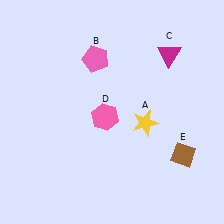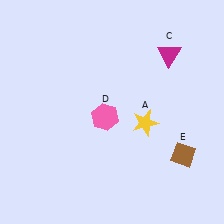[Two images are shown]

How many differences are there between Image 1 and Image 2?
There is 1 difference between the two images.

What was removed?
The pink pentagon (B) was removed in Image 2.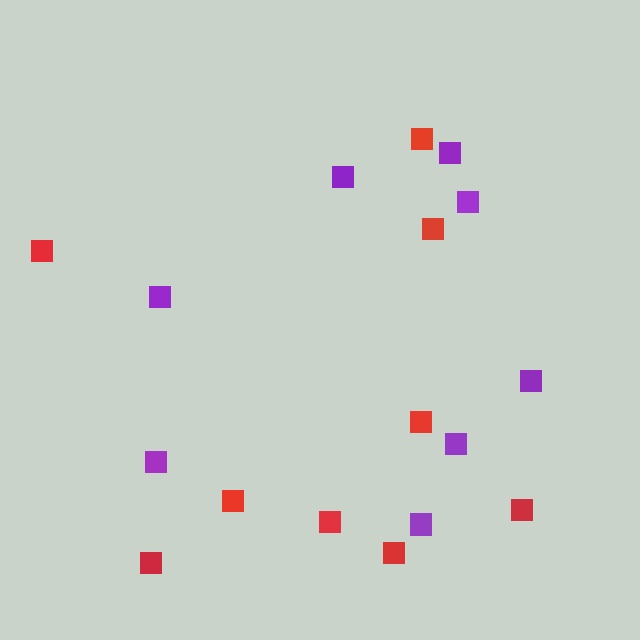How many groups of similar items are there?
There are 2 groups: one group of red squares (9) and one group of purple squares (8).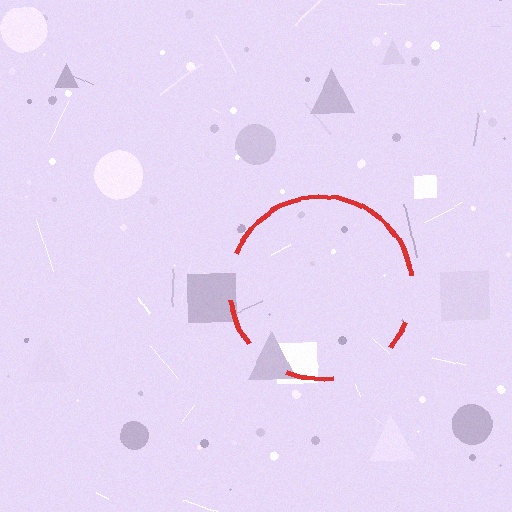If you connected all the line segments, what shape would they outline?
They would outline a circle.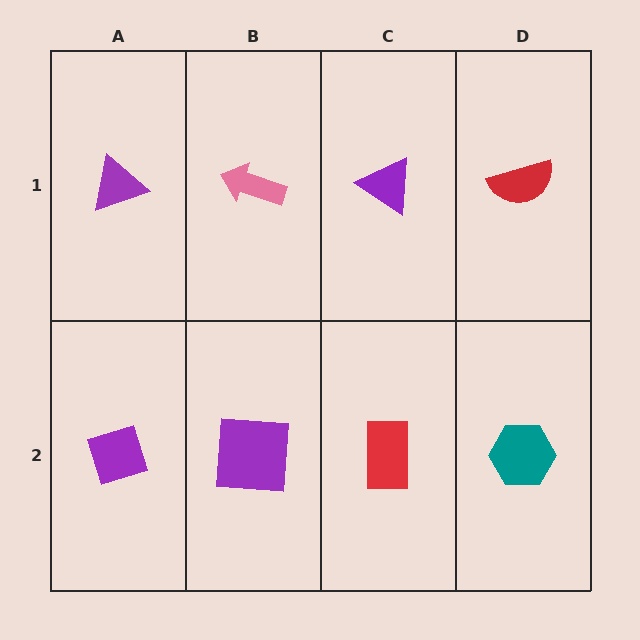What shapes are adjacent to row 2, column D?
A red semicircle (row 1, column D), a red rectangle (row 2, column C).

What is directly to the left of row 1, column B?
A purple triangle.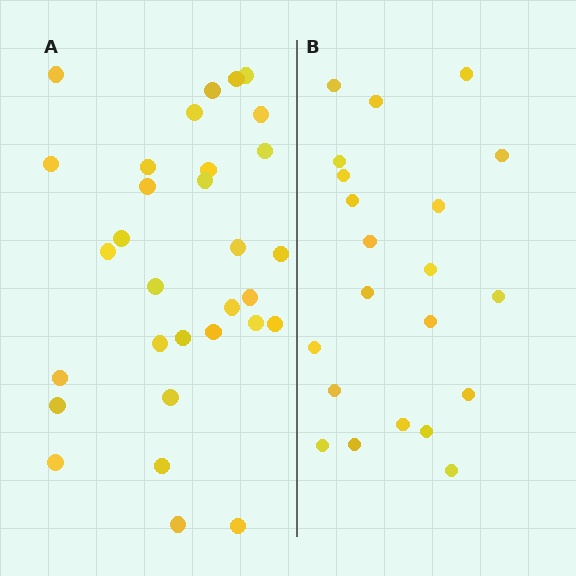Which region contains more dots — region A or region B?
Region A (the left region) has more dots.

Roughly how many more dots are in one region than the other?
Region A has roughly 10 or so more dots than region B.